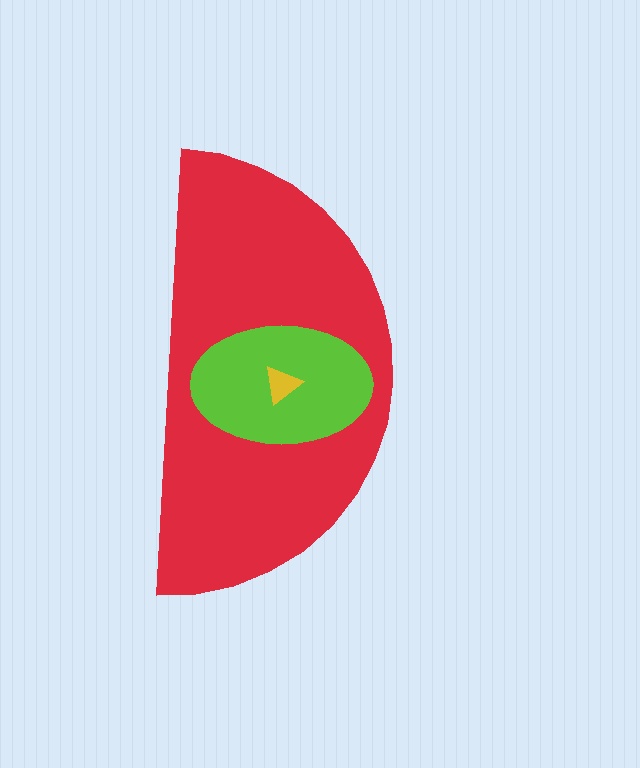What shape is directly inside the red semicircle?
The lime ellipse.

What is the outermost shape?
The red semicircle.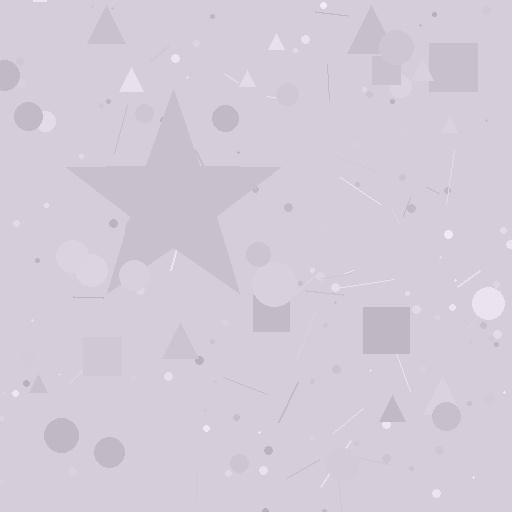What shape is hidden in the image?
A star is hidden in the image.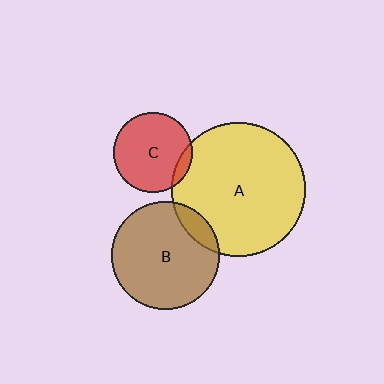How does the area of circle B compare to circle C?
Approximately 1.9 times.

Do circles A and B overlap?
Yes.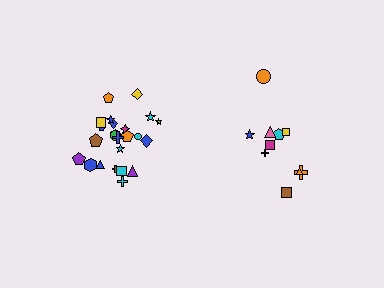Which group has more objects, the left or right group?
The left group.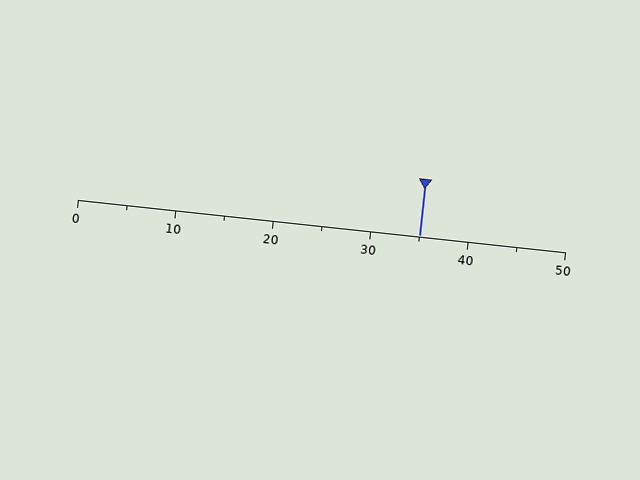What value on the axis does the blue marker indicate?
The marker indicates approximately 35.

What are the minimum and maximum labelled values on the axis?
The axis runs from 0 to 50.